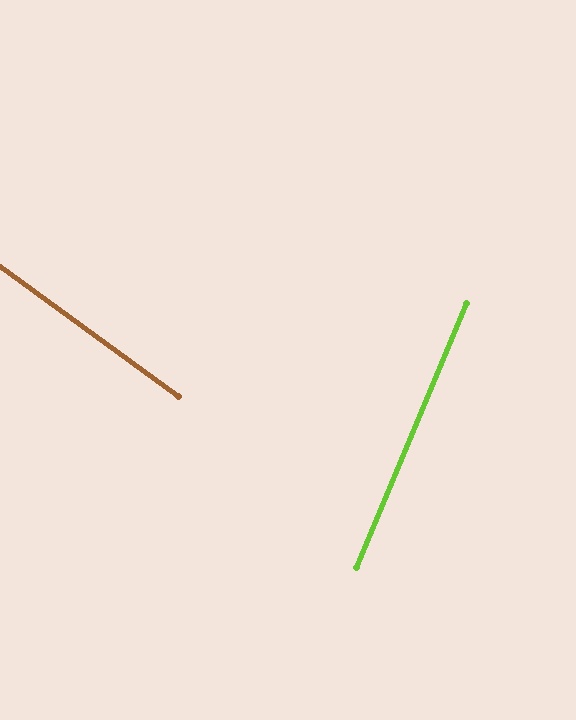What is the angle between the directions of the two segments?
Approximately 77 degrees.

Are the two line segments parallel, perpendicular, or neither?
Neither parallel nor perpendicular — they differ by about 77°.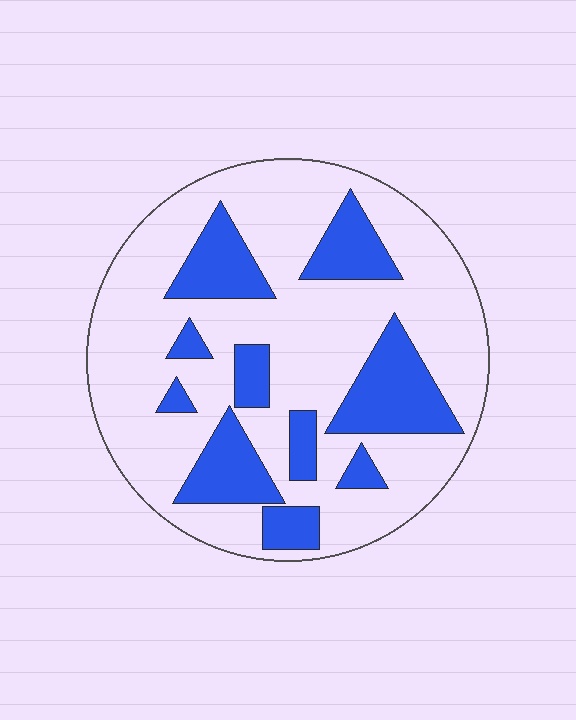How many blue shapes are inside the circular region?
10.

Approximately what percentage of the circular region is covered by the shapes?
Approximately 25%.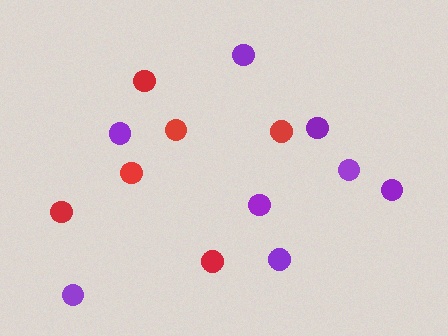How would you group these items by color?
There are 2 groups: one group of red circles (6) and one group of purple circles (8).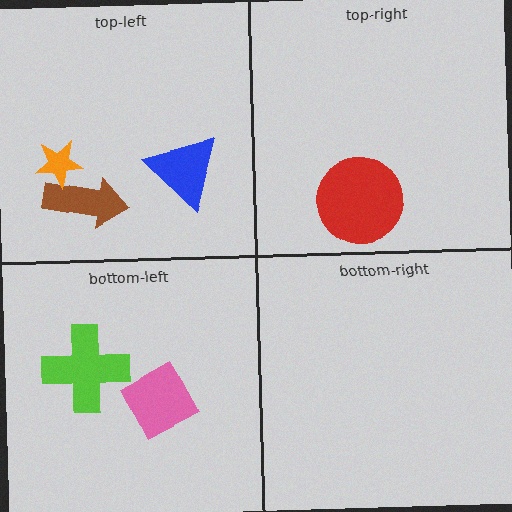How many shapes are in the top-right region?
1.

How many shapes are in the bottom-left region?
2.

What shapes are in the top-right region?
The red circle.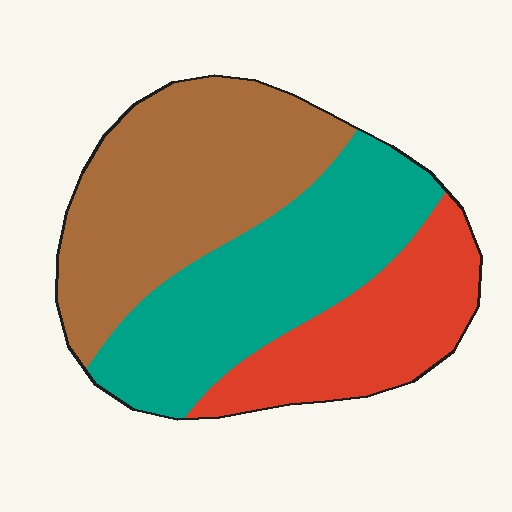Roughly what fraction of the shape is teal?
Teal covers roughly 35% of the shape.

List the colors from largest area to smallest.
From largest to smallest: brown, teal, red.